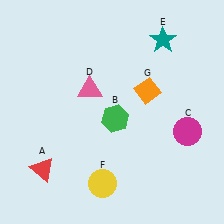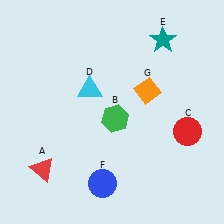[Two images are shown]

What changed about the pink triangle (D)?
In Image 1, D is pink. In Image 2, it changed to cyan.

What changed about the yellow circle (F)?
In Image 1, F is yellow. In Image 2, it changed to blue.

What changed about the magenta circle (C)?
In Image 1, C is magenta. In Image 2, it changed to red.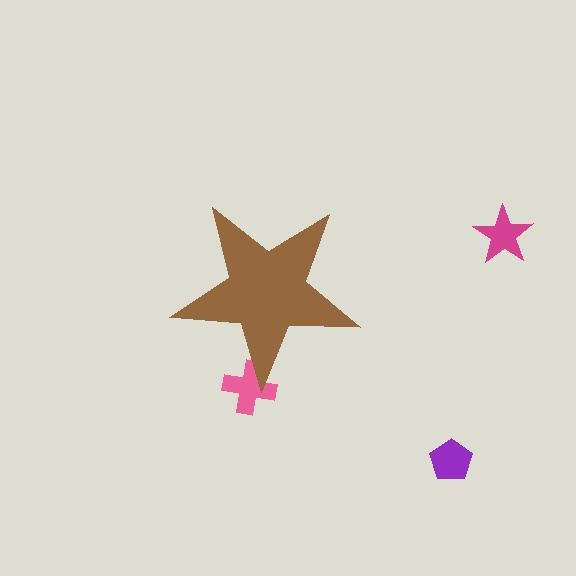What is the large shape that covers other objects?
A brown star.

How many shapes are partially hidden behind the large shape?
1 shape is partially hidden.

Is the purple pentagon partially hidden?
No, the purple pentagon is fully visible.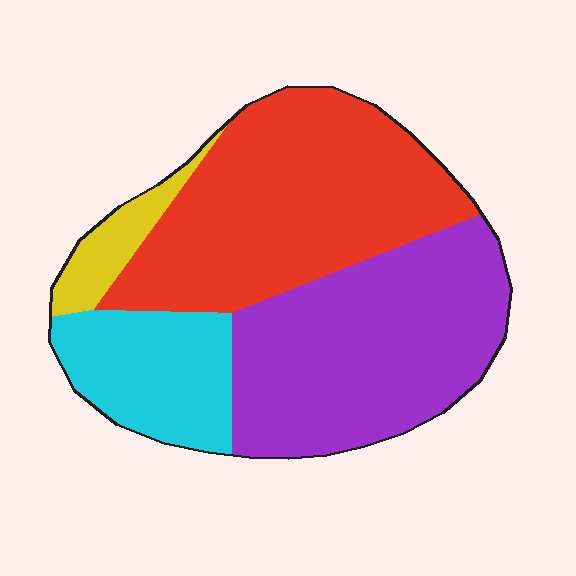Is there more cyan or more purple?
Purple.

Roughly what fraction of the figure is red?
Red takes up about two fifths (2/5) of the figure.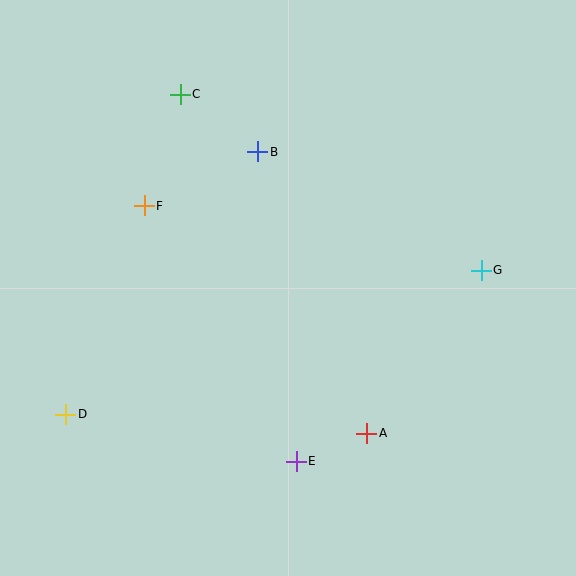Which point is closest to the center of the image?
Point B at (258, 152) is closest to the center.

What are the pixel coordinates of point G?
Point G is at (481, 270).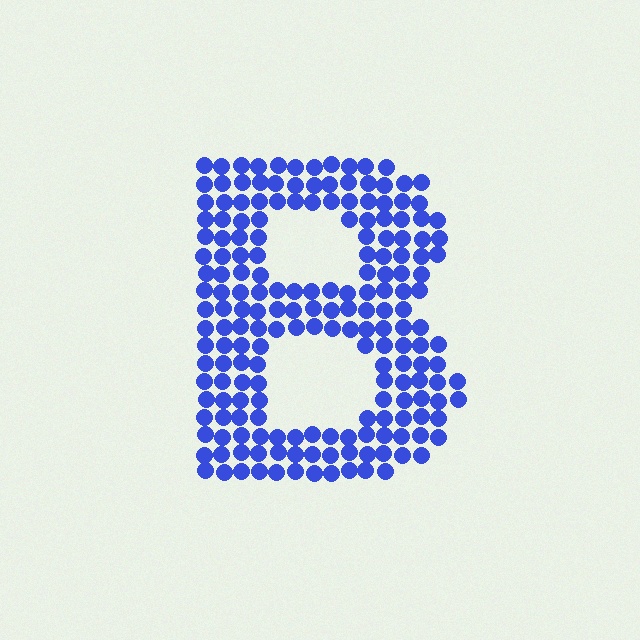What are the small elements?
The small elements are circles.